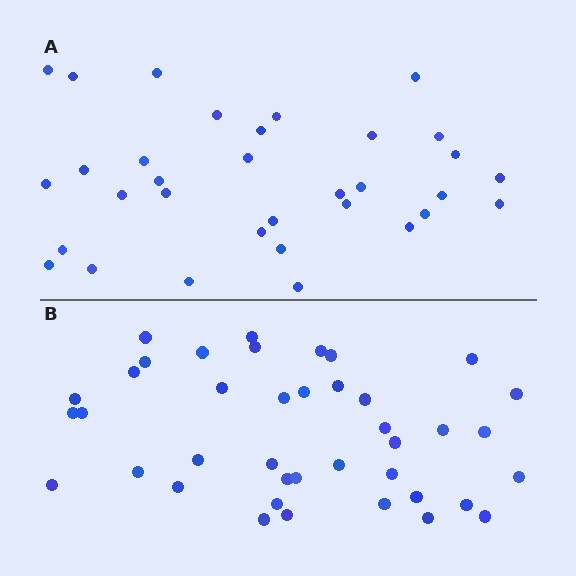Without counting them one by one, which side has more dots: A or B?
Region B (the bottom region) has more dots.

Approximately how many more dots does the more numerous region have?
Region B has roughly 8 or so more dots than region A.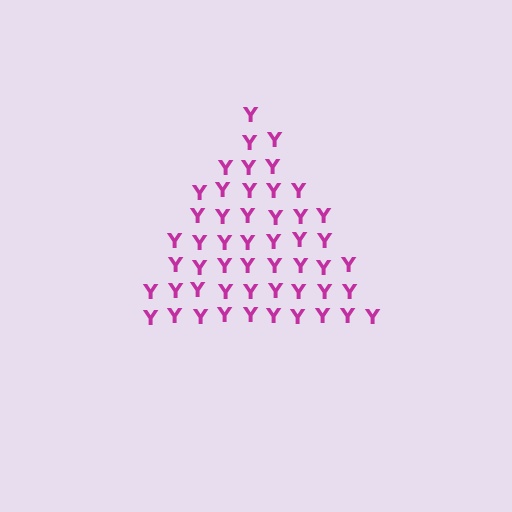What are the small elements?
The small elements are letter Y's.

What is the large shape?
The large shape is a triangle.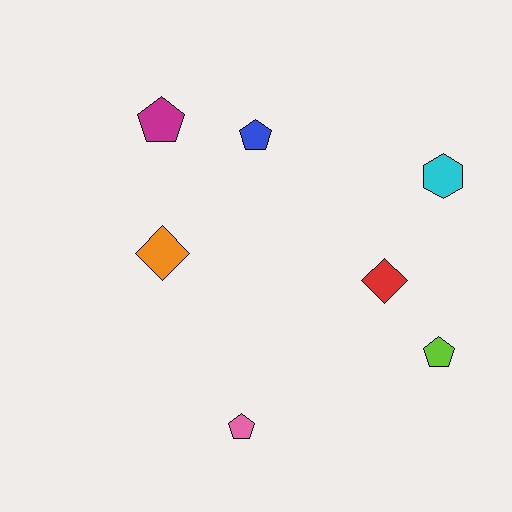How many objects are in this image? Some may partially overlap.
There are 7 objects.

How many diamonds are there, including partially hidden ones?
There are 2 diamonds.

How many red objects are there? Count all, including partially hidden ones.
There is 1 red object.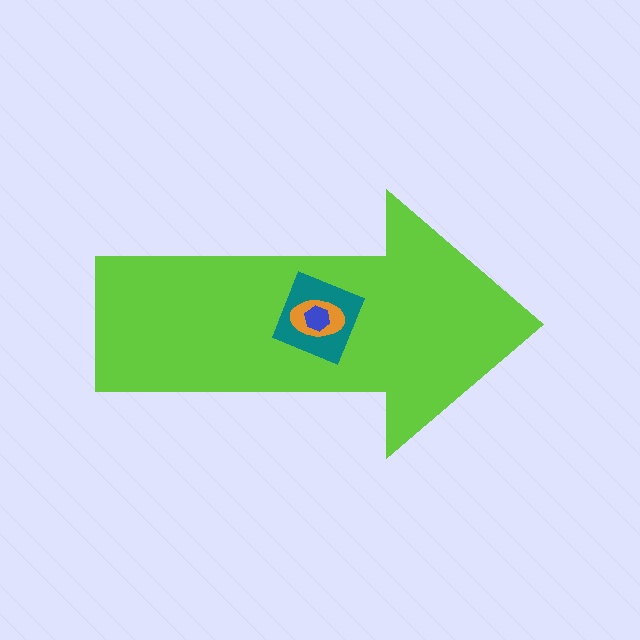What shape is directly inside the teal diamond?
The orange ellipse.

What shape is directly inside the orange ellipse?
The blue hexagon.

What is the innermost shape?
The blue hexagon.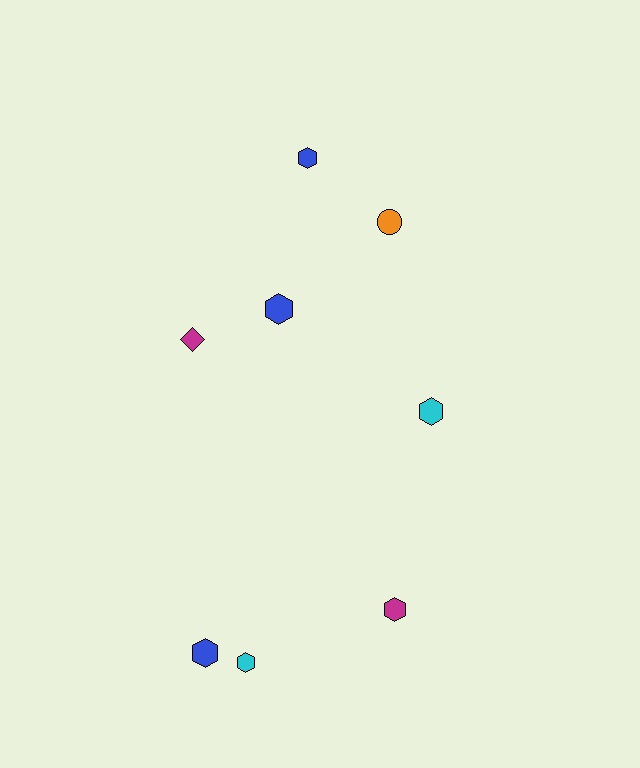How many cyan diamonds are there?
There are no cyan diamonds.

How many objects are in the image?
There are 8 objects.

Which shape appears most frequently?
Hexagon, with 6 objects.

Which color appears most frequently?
Blue, with 3 objects.